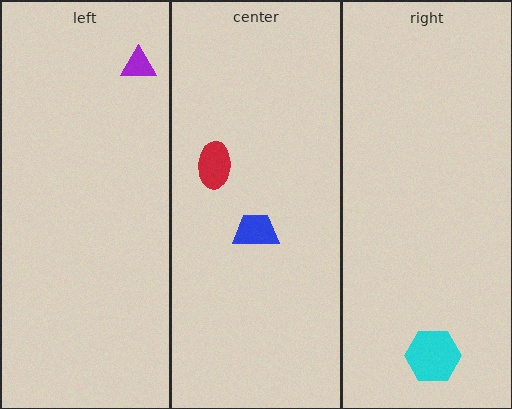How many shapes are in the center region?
2.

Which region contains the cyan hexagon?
The right region.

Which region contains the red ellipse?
The center region.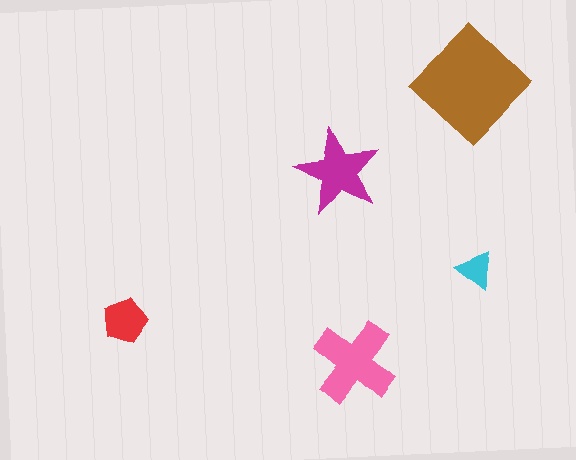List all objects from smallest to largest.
The cyan triangle, the red pentagon, the magenta star, the pink cross, the brown diamond.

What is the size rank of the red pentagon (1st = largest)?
4th.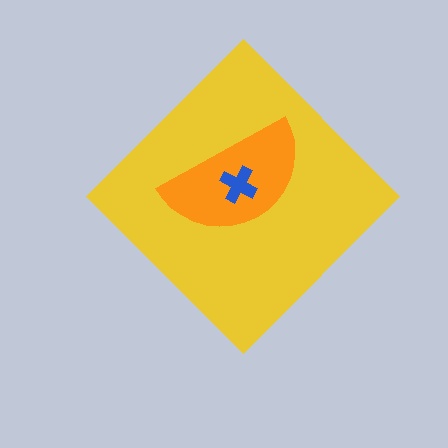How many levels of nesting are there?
3.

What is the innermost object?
The blue cross.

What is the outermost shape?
The yellow diamond.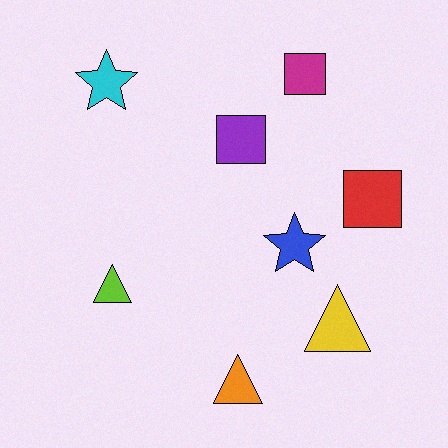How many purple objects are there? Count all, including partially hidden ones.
There is 1 purple object.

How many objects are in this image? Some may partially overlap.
There are 8 objects.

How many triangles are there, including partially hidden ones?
There are 3 triangles.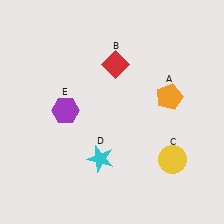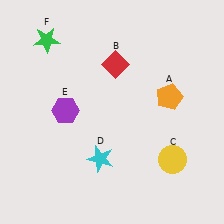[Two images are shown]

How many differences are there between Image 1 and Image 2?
There is 1 difference between the two images.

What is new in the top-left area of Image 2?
A green star (F) was added in the top-left area of Image 2.